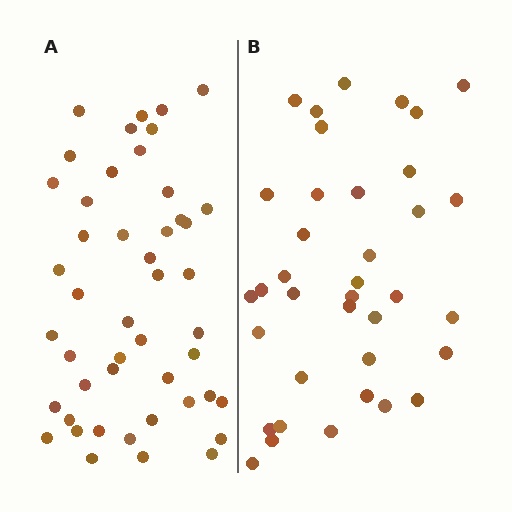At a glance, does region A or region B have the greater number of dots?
Region A (the left region) has more dots.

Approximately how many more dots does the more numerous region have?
Region A has roughly 10 or so more dots than region B.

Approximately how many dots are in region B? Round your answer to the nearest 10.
About 40 dots. (The exact count is 37, which rounds to 40.)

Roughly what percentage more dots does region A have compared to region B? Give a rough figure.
About 25% more.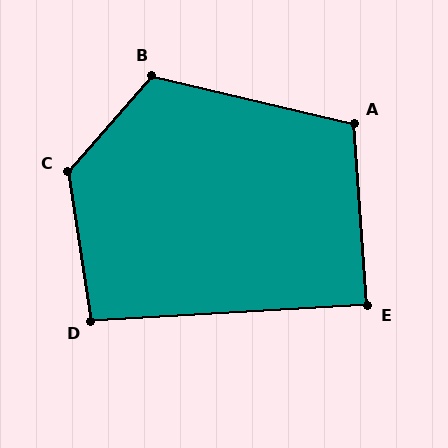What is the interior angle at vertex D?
Approximately 95 degrees (obtuse).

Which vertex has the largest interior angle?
C, at approximately 130 degrees.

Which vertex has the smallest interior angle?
E, at approximately 89 degrees.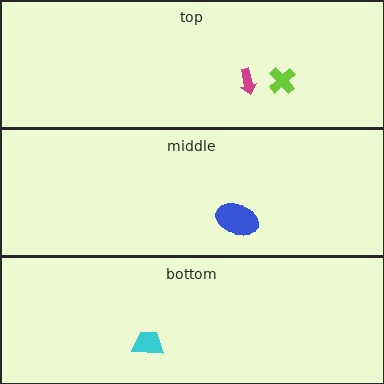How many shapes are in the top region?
2.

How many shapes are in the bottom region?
1.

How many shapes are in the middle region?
1.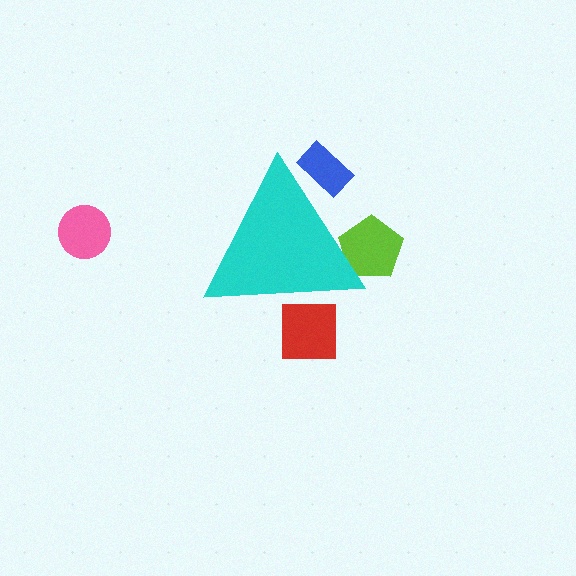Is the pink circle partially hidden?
No, the pink circle is fully visible.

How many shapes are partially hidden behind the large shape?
3 shapes are partially hidden.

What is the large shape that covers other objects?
A cyan triangle.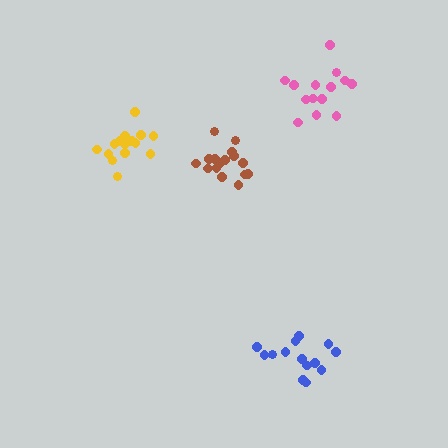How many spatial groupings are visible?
There are 4 spatial groupings.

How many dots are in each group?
Group 1: 14 dots, Group 2: 16 dots, Group 3: 15 dots, Group 4: 14 dots (59 total).